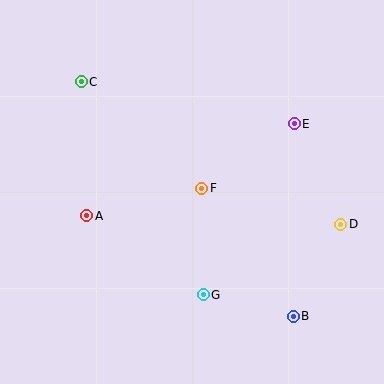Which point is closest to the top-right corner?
Point E is closest to the top-right corner.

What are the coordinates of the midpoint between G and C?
The midpoint between G and C is at (142, 188).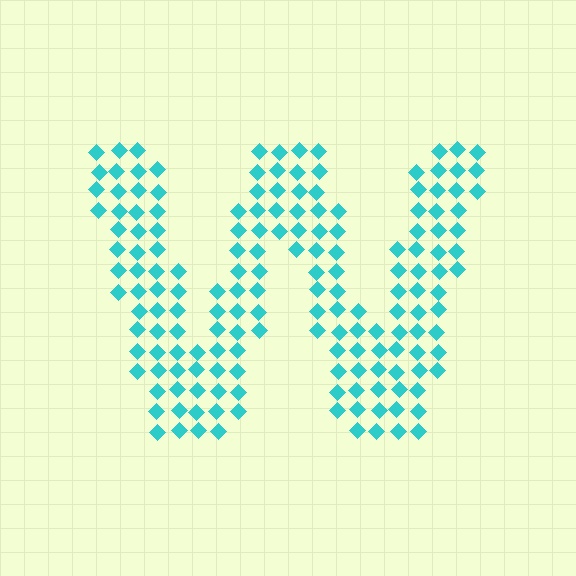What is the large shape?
The large shape is the letter W.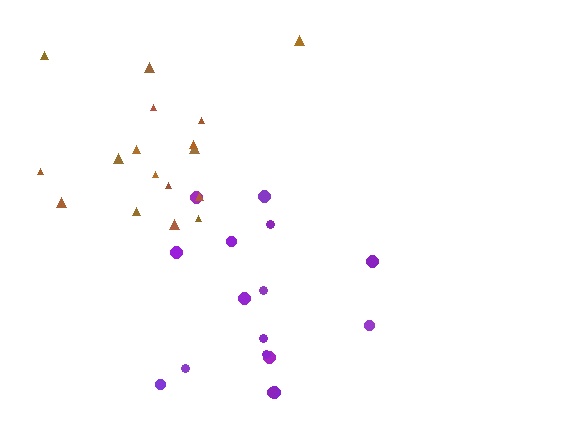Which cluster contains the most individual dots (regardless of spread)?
Brown (17).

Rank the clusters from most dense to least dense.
brown, purple.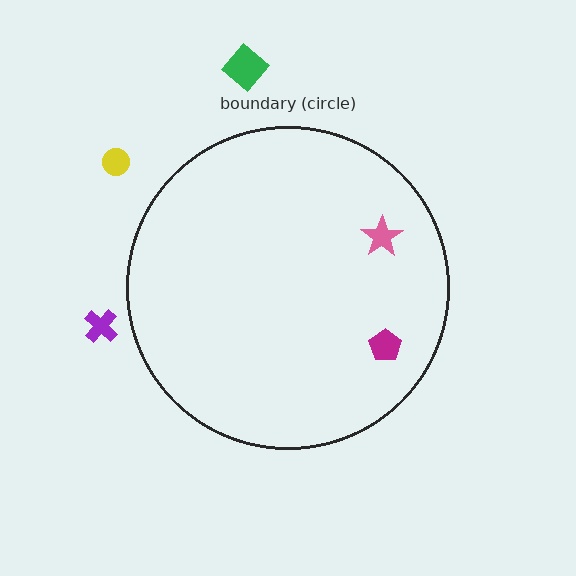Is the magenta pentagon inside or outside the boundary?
Inside.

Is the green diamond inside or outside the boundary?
Outside.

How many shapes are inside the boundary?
2 inside, 3 outside.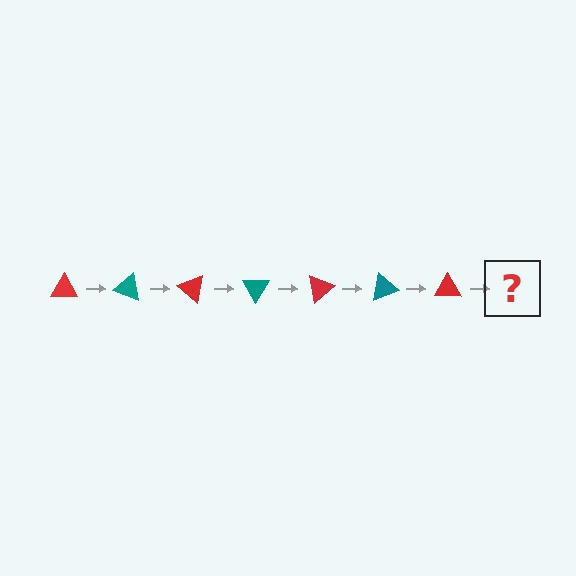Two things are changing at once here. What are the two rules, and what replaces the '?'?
The two rules are that it rotates 20 degrees each step and the color cycles through red and teal. The '?' should be a teal triangle, rotated 140 degrees from the start.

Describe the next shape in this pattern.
It should be a teal triangle, rotated 140 degrees from the start.